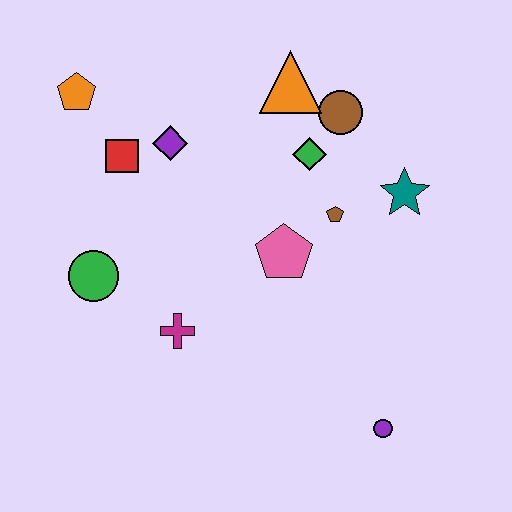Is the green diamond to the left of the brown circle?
Yes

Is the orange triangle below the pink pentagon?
No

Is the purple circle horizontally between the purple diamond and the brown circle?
No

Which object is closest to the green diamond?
The brown circle is closest to the green diamond.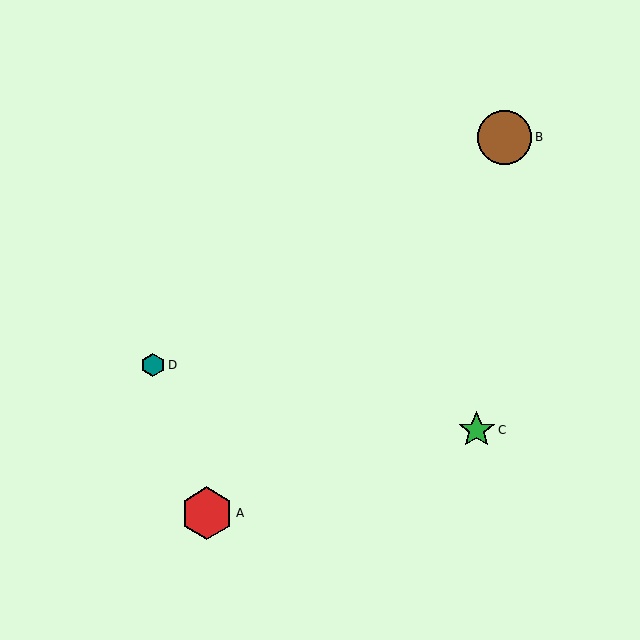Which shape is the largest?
The brown circle (labeled B) is the largest.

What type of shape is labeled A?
Shape A is a red hexagon.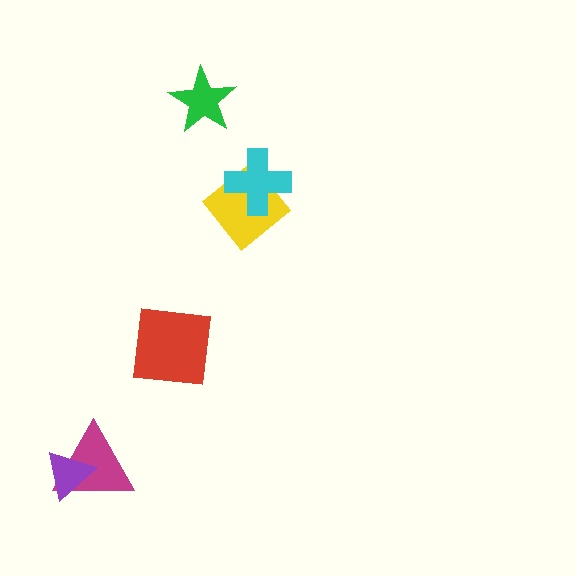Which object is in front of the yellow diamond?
The cyan cross is in front of the yellow diamond.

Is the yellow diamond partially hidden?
Yes, it is partially covered by another shape.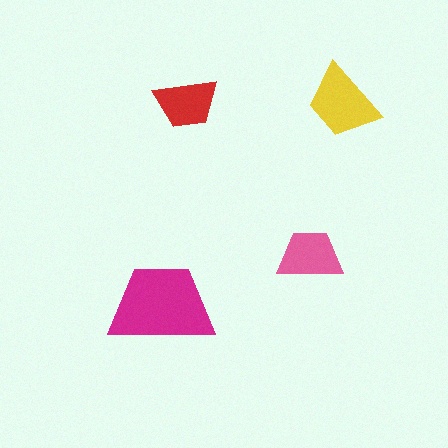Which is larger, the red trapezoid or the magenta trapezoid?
The magenta one.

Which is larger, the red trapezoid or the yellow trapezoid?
The yellow one.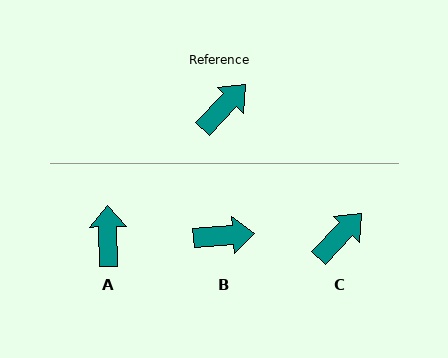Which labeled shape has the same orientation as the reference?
C.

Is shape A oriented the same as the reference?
No, it is off by about 46 degrees.